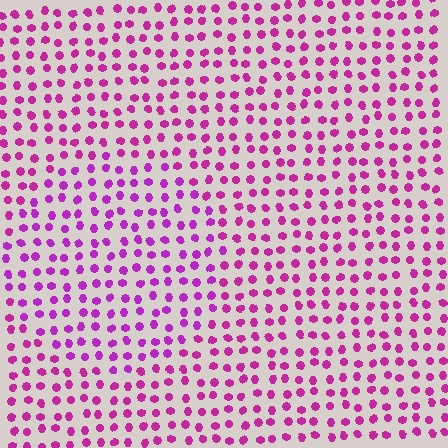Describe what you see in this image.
The image is filled with small magenta elements in a uniform arrangement. A circle-shaped region is visible where the elements are tinted to a slightly different hue, forming a subtle color boundary.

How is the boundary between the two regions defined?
The boundary is defined purely by a slight shift in hue (about 19 degrees). Spacing, size, and orientation are identical on both sides.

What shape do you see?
I see a circle.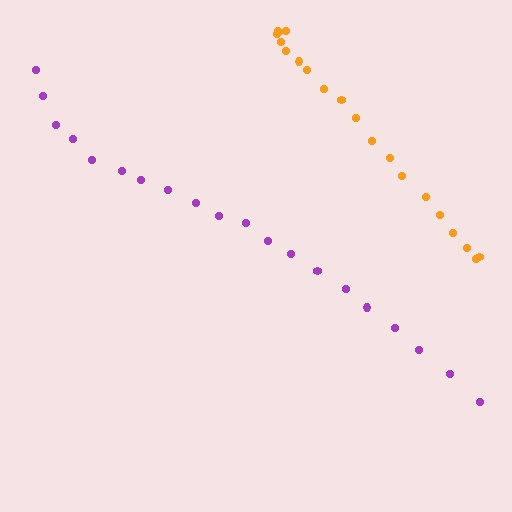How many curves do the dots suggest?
There are 2 distinct paths.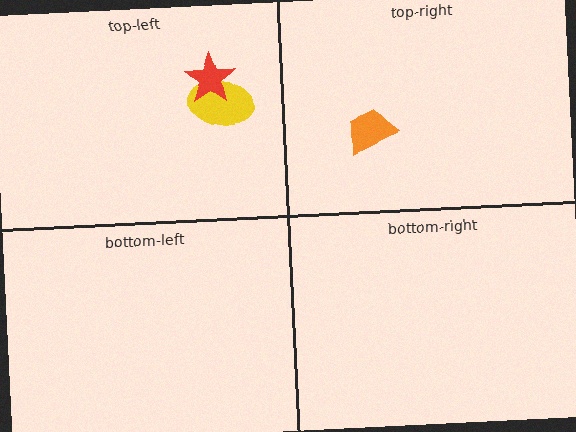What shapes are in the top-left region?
The yellow ellipse, the red star.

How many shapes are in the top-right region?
1.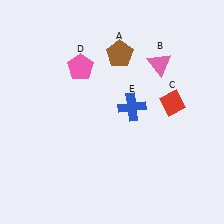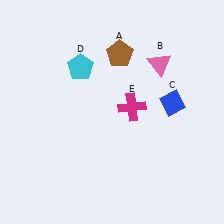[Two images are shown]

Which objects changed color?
C changed from red to blue. D changed from pink to cyan. E changed from blue to magenta.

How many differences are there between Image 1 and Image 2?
There are 3 differences between the two images.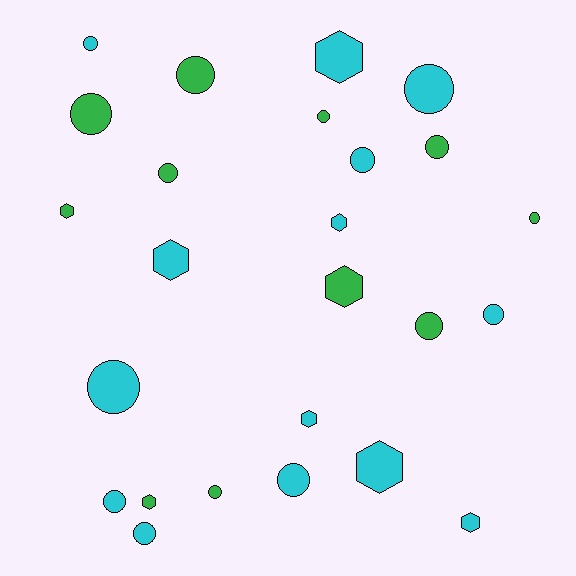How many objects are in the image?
There are 25 objects.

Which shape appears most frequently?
Circle, with 16 objects.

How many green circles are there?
There are 8 green circles.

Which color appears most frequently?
Cyan, with 14 objects.